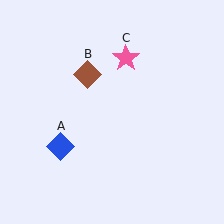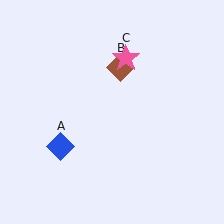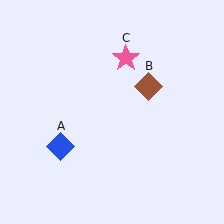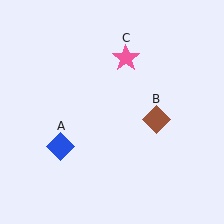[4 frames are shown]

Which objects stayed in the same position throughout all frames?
Blue diamond (object A) and pink star (object C) remained stationary.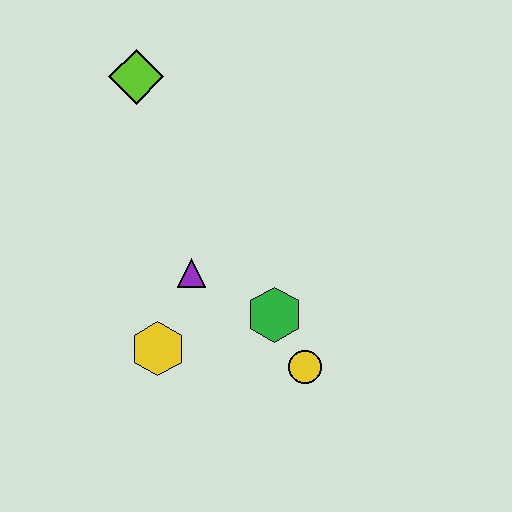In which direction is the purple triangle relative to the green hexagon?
The purple triangle is to the left of the green hexagon.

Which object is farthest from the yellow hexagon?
The lime diamond is farthest from the yellow hexagon.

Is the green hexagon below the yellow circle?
No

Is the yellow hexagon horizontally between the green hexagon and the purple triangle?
No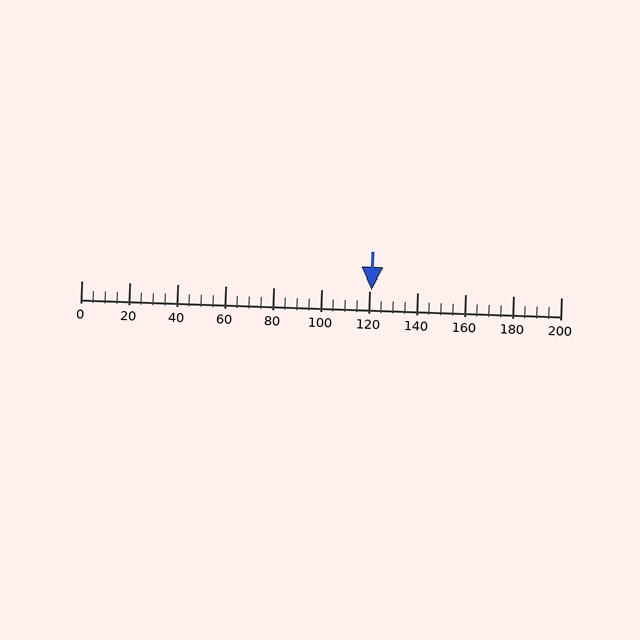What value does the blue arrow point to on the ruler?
The blue arrow points to approximately 121.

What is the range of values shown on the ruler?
The ruler shows values from 0 to 200.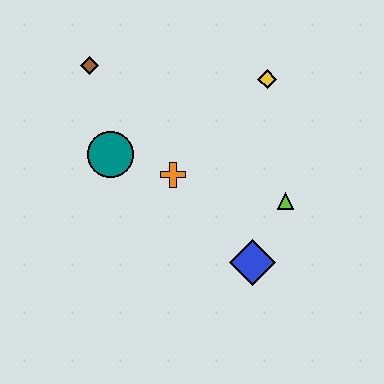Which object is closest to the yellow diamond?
The lime triangle is closest to the yellow diamond.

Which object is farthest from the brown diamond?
The blue diamond is farthest from the brown diamond.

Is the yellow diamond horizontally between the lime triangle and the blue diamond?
Yes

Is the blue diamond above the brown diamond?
No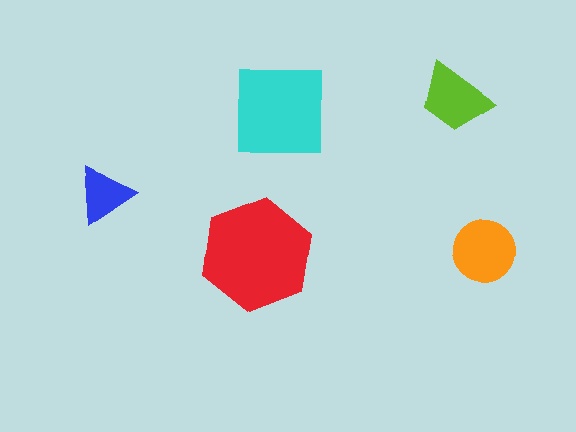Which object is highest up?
The lime trapezoid is topmost.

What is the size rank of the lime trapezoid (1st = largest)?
4th.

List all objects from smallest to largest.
The blue triangle, the lime trapezoid, the orange circle, the cyan square, the red hexagon.